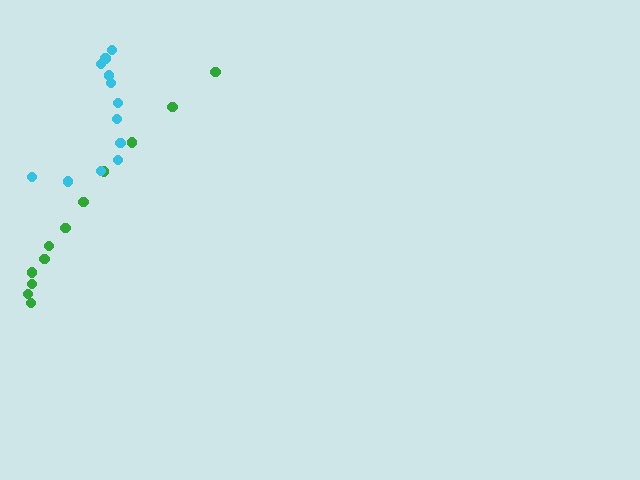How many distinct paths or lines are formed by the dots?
There are 2 distinct paths.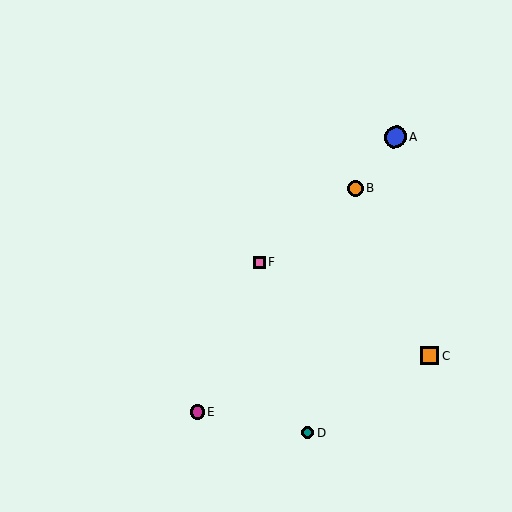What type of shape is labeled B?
Shape B is an orange circle.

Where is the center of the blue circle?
The center of the blue circle is at (395, 137).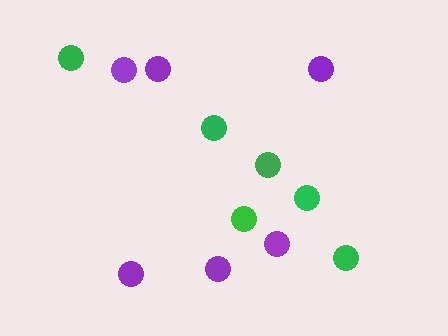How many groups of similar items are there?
There are 2 groups: one group of purple circles (6) and one group of green circles (6).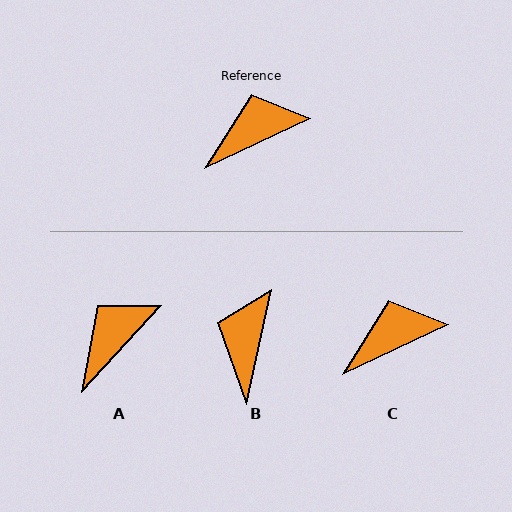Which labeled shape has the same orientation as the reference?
C.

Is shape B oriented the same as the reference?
No, it is off by about 52 degrees.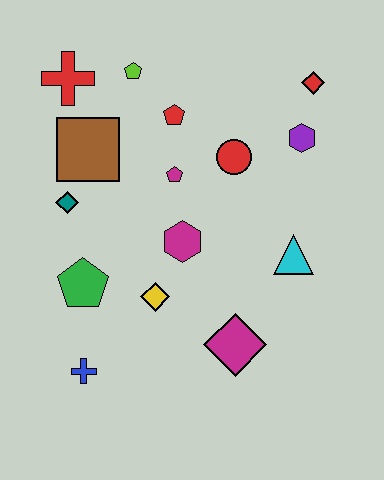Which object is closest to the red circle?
The magenta pentagon is closest to the red circle.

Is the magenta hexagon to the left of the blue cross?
No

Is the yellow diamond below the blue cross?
No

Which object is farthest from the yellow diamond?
The red diamond is farthest from the yellow diamond.